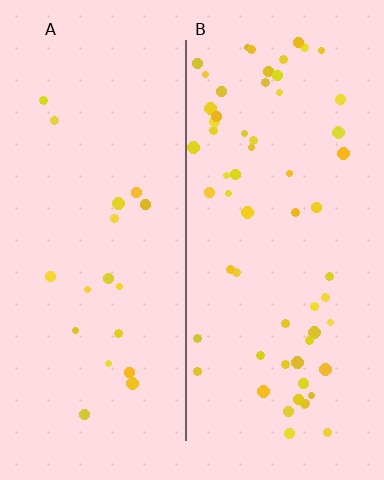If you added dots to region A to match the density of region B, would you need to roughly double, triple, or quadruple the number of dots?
Approximately triple.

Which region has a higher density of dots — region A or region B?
B (the right).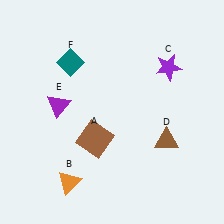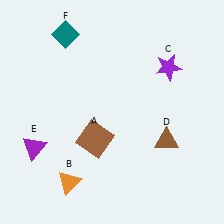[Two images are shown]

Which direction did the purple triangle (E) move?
The purple triangle (E) moved down.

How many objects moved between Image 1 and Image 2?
2 objects moved between the two images.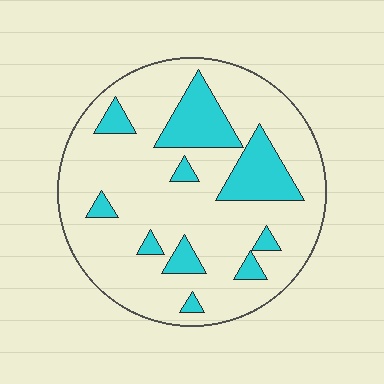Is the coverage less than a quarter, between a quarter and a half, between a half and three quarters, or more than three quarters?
Less than a quarter.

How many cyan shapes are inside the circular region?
10.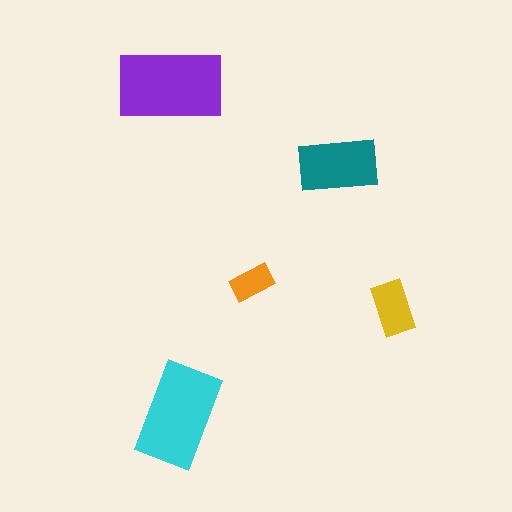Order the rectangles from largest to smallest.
the purple one, the cyan one, the teal one, the yellow one, the orange one.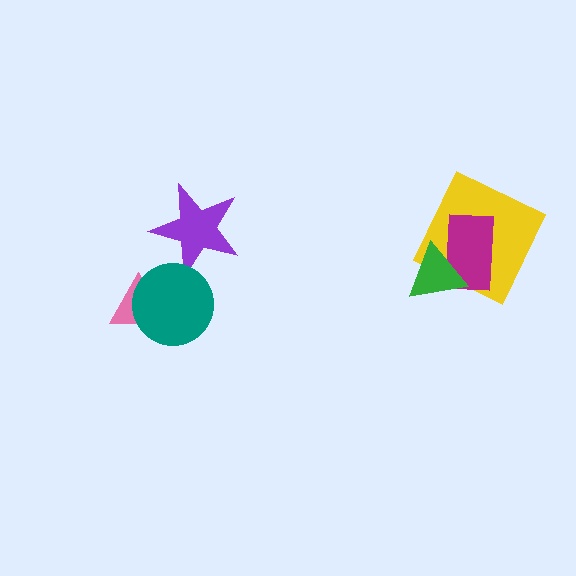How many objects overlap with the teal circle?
2 objects overlap with the teal circle.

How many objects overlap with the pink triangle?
1 object overlaps with the pink triangle.